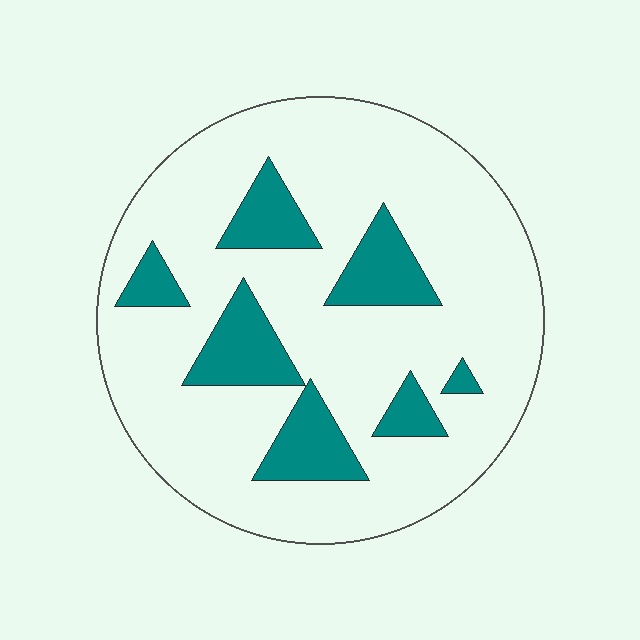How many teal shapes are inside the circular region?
7.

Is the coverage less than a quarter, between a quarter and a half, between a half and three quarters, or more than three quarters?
Less than a quarter.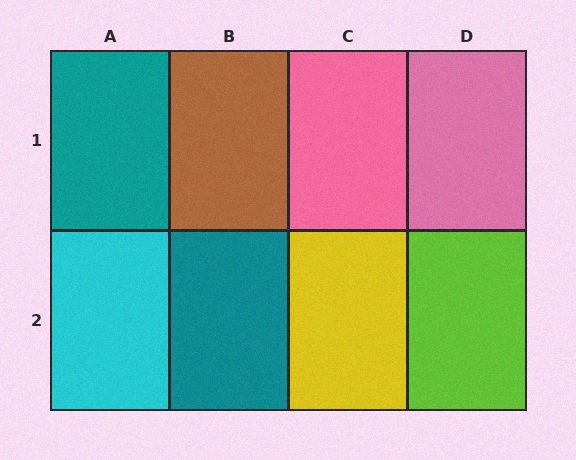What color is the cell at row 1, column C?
Pink.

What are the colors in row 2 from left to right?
Cyan, teal, yellow, lime.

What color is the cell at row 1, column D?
Pink.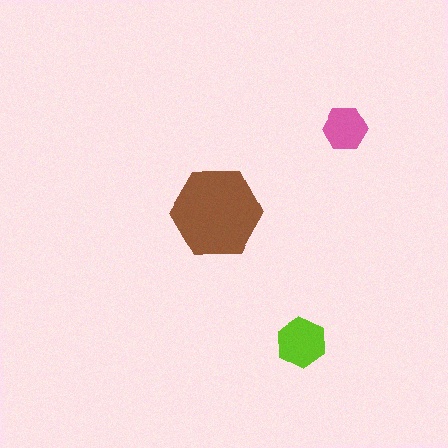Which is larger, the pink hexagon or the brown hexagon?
The brown one.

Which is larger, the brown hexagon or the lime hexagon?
The brown one.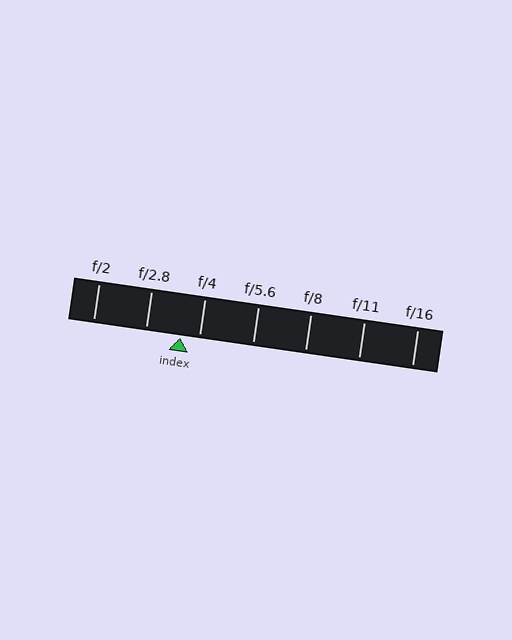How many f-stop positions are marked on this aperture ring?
There are 7 f-stop positions marked.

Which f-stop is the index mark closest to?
The index mark is closest to f/4.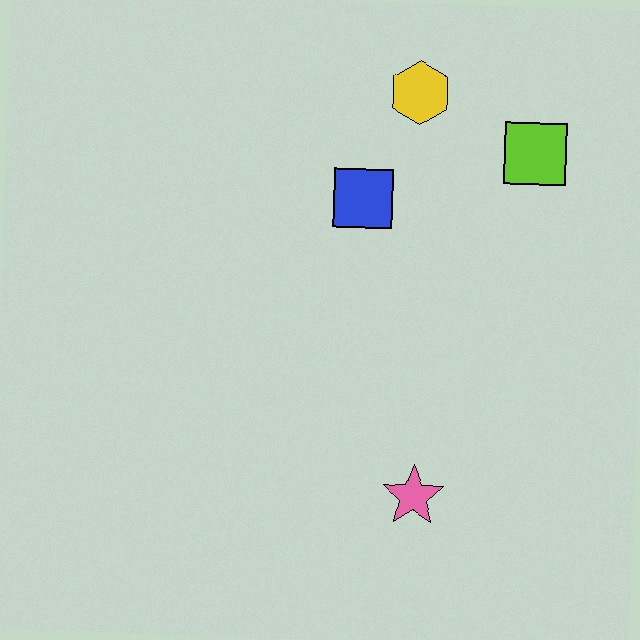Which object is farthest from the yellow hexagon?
The pink star is farthest from the yellow hexagon.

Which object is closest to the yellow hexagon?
The blue square is closest to the yellow hexagon.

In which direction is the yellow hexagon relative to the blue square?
The yellow hexagon is above the blue square.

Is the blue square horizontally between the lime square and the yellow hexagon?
No